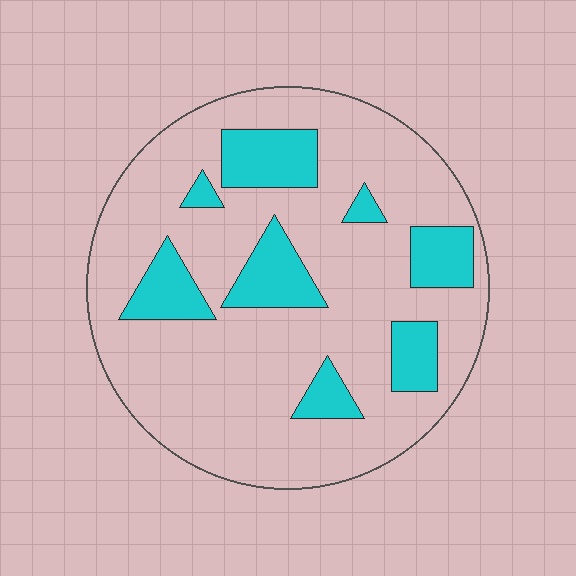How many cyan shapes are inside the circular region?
8.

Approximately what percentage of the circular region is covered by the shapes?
Approximately 20%.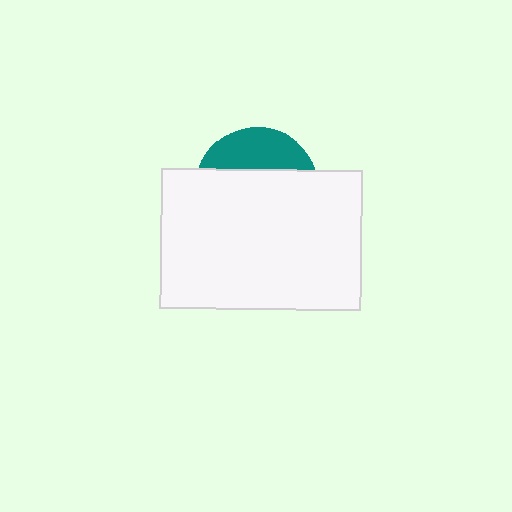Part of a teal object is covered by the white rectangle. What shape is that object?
It is a circle.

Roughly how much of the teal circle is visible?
A small part of it is visible (roughly 30%).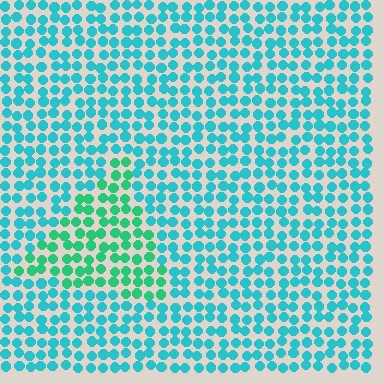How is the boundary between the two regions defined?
The boundary is defined purely by a slight shift in hue (about 33 degrees). Spacing, size, and orientation are identical on both sides.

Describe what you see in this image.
The image is filled with small cyan elements in a uniform arrangement. A triangle-shaped region is visible where the elements are tinted to a slightly different hue, forming a subtle color boundary.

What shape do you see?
I see a triangle.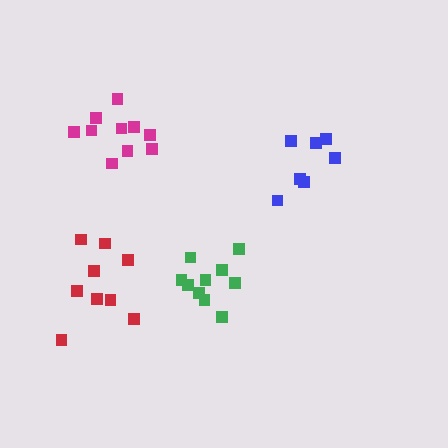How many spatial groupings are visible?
There are 4 spatial groupings.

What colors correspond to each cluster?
The clusters are colored: magenta, green, blue, red.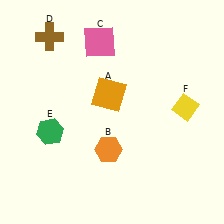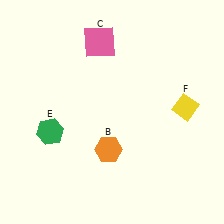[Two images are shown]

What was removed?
The orange square (A), the brown cross (D) were removed in Image 2.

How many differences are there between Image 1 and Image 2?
There are 2 differences between the two images.